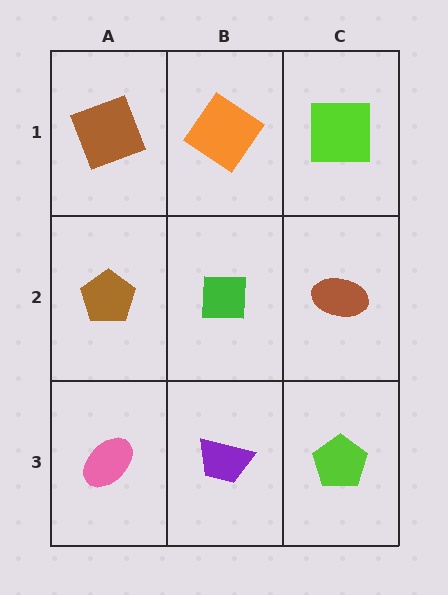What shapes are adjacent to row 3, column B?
A green square (row 2, column B), a pink ellipse (row 3, column A), a lime pentagon (row 3, column C).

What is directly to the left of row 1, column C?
An orange diamond.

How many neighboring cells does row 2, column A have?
3.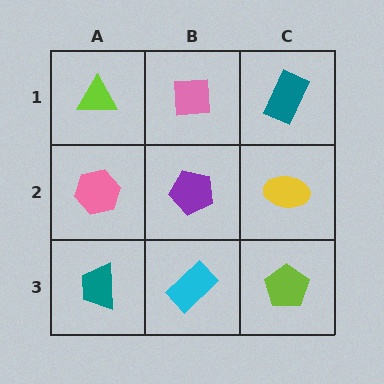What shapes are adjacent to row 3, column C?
A yellow ellipse (row 2, column C), a cyan rectangle (row 3, column B).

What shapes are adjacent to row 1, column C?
A yellow ellipse (row 2, column C), a pink square (row 1, column B).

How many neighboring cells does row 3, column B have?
3.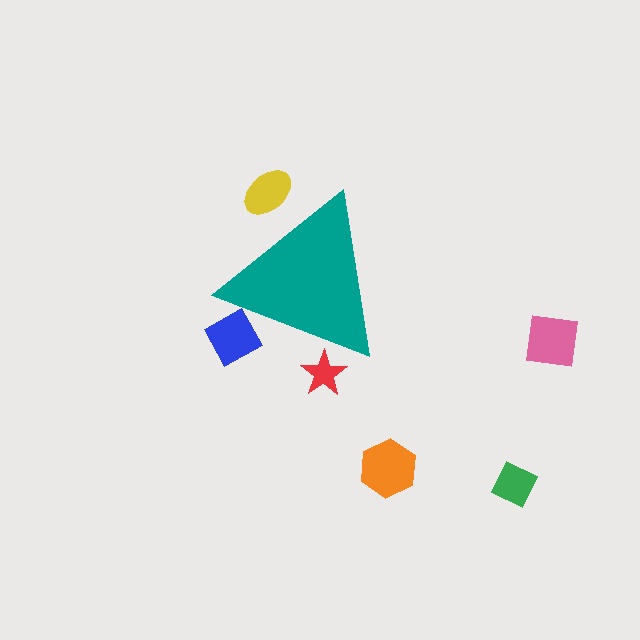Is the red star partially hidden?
Yes, the red star is partially hidden behind the teal triangle.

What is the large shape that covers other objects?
A teal triangle.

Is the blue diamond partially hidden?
Yes, the blue diamond is partially hidden behind the teal triangle.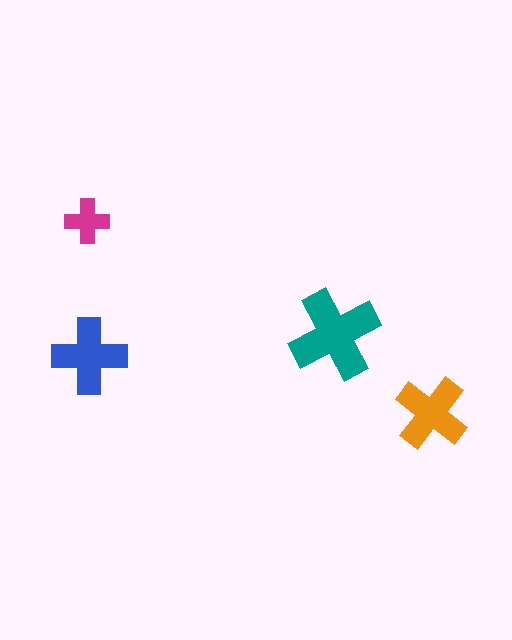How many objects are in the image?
There are 4 objects in the image.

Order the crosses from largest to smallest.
the teal one, the blue one, the orange one, the magenta one.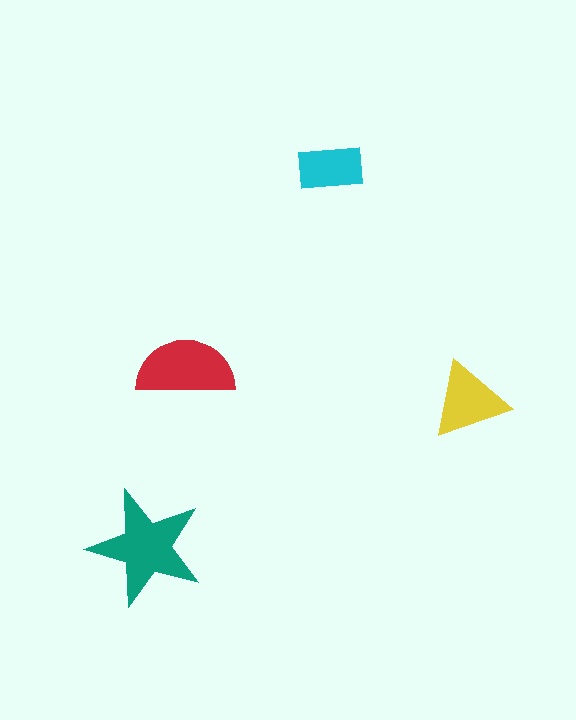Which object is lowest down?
The teal star is bottommost.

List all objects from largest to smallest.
The teal star, the red semicircle, the yellow triangle, the cyan rectangle.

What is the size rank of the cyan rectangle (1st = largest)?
4th.